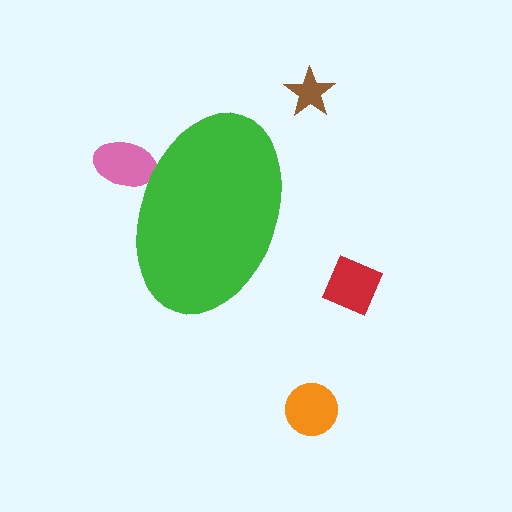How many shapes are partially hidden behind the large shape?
1 shape is partially hidden.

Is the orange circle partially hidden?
No, the orange circle is fully visible.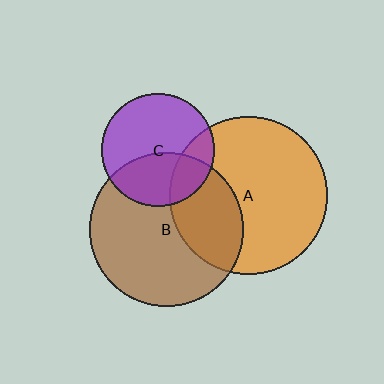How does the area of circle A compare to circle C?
Approximately 2.0 times.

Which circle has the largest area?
Circle A (orange).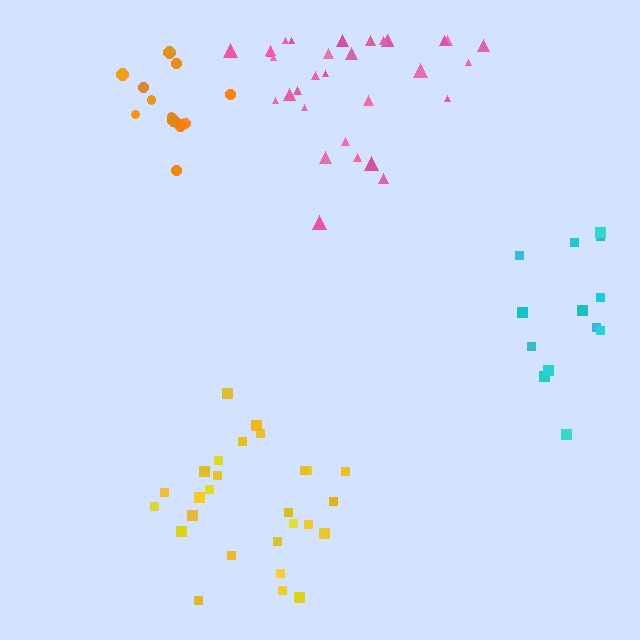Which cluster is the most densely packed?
Orange.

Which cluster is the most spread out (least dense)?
Cyan.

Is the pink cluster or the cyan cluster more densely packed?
Pink.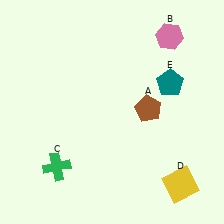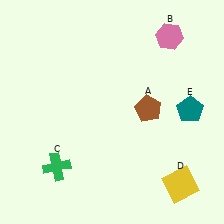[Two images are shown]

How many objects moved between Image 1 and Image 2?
1 object moved between the two images.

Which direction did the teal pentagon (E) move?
The teal pentagon (E) moved down.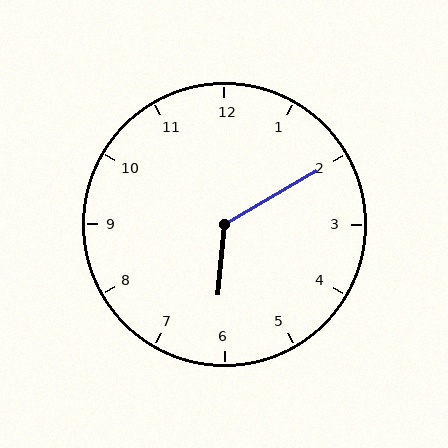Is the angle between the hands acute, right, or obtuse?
It is obtuse.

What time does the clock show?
6:10.